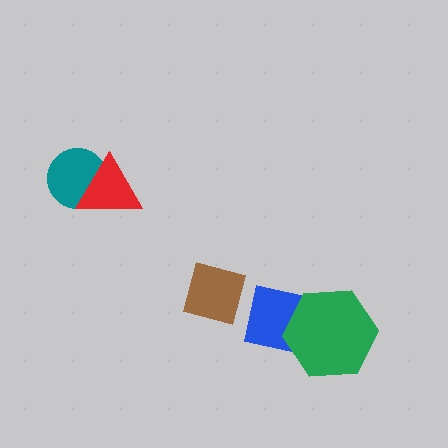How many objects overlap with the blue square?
1 object overlaps with the blue square.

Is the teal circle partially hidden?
Yes, it is partially covered by another shape.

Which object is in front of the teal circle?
The red triangle is in front of the teal circle.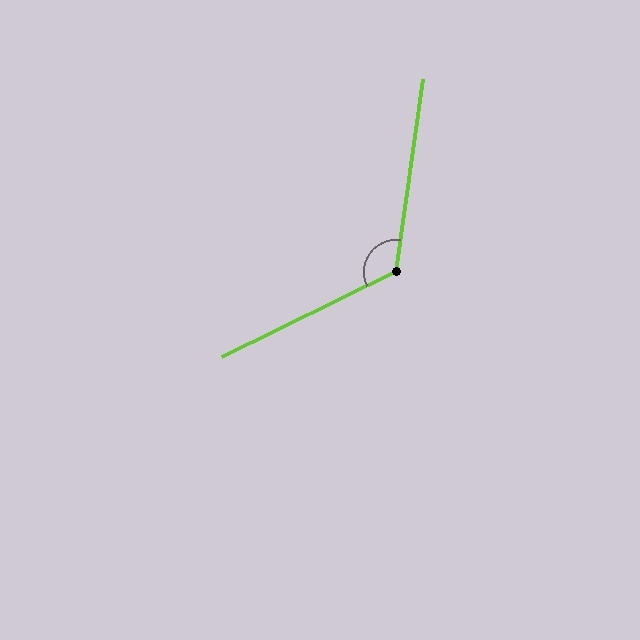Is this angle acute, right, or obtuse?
It is obtuse.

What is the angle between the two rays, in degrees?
Approximately 124 degrees.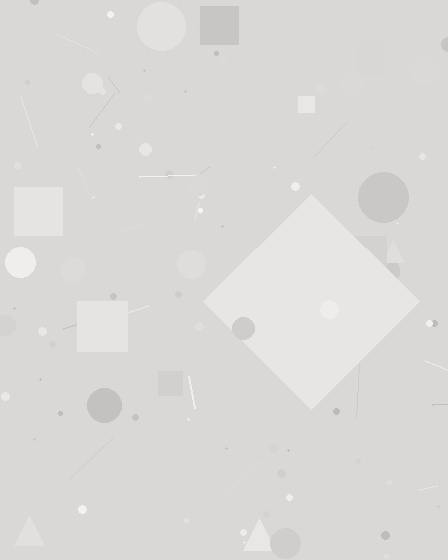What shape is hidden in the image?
A diamond is hidden in the image.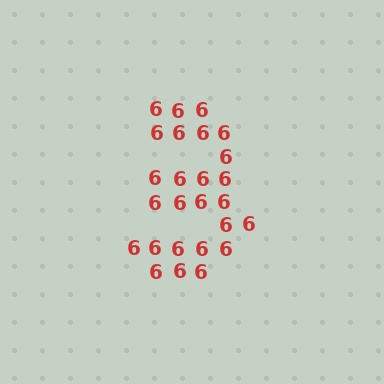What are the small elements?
The small elements are digit 6's.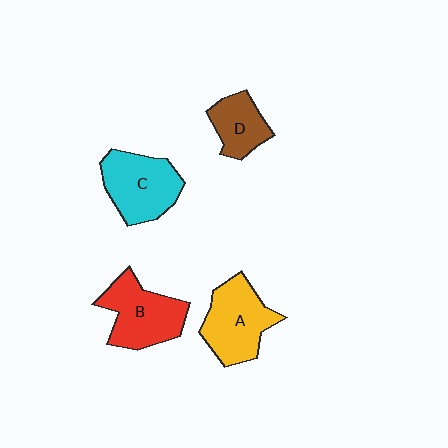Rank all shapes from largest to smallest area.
From largest to smallest: A (yellow), C (cyan), B (red), D (brown).